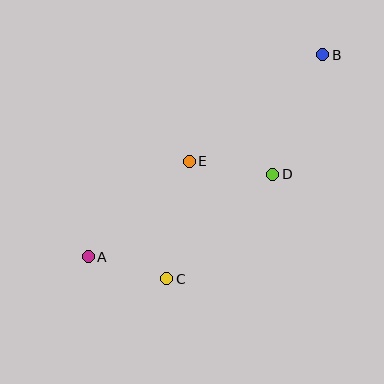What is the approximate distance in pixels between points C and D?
The distance between C and D is approximately 149 pixels.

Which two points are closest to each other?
Points A and C are closest to each other.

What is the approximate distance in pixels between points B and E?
The distance between B and E is approximately 171 pixels.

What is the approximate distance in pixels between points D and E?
The distance between D and E is approximately 84 pixels.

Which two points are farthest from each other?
Points A and B are farthest from each other.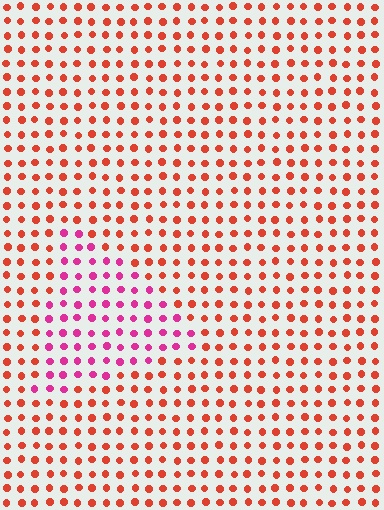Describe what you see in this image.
The image is filled with small red elements in a uniform arrangement. A triangle-shaped region is visible where the elements are tinted to a slightly different hue, forming a subtle color boundary.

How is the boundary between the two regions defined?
The boundary is defined purely by a slight shift in hue (about 44 degrees). Spacing, size, and orientation are identical on both sides.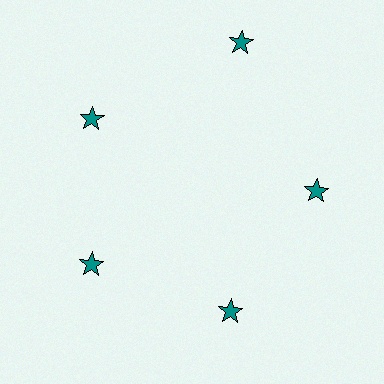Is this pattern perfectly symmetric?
No. The 5 teal stars are arranged in a ring, but one element near the 1 o'clock position is pushed outward from the center, breaking the 5-fold rotational symmetry.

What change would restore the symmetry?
The symmetry would be restored by moving it inward, back onto the ring so that all 5 stars sit at equal angles and equal distance from the center.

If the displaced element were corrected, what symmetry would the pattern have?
It would have 5-fold rotational symmetry — the pattern would map onto itself every 72 degrees.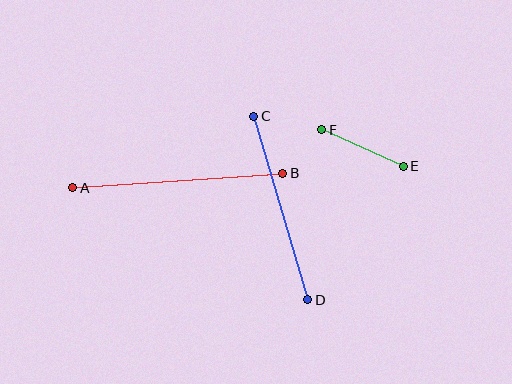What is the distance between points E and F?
The distance is approximately 89 pixels.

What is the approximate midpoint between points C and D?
The midpoint is at approximately (281, 208) pixels.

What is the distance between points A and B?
The distance is approximately 210 pixels.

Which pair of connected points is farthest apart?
Points A and B are farthest apart.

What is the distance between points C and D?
The distance is approximately 191 pixels.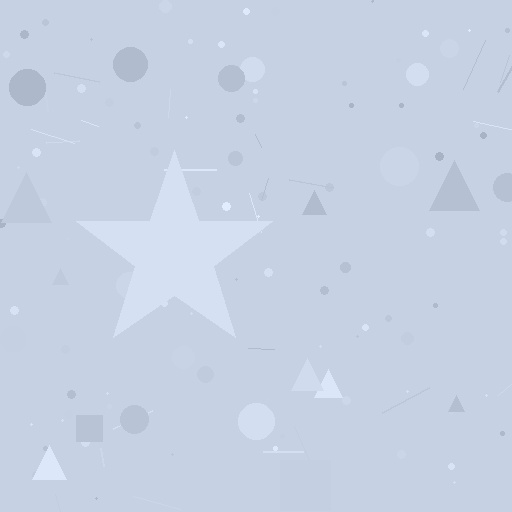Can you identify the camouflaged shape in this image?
The camouflaged shape is a star.